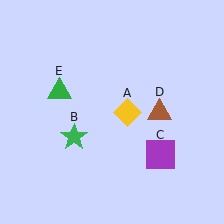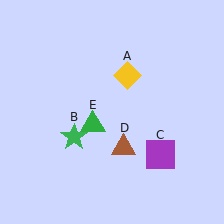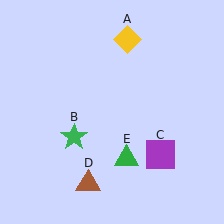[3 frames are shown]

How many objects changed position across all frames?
3 objects changed position: yellow diamond (object A), brown triangle (object D), green triangle (object E).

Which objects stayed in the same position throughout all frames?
Green star (object B) and purple square (object C) remained stationary.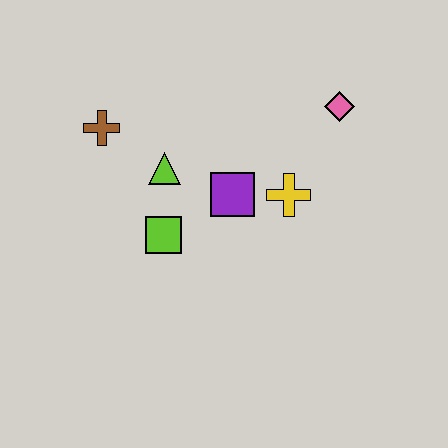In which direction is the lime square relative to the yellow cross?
The lime square is to the left of the yellow cross.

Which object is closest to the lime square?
The lime triangle is closest to the lime square.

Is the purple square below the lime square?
No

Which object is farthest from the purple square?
The brown cross is farthest from the purple square.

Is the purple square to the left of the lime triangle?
No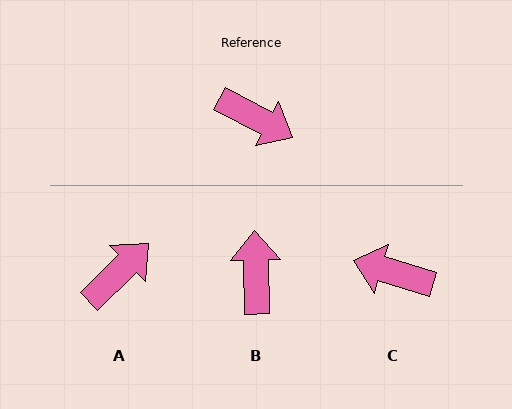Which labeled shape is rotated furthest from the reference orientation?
C, about 168 degrees away.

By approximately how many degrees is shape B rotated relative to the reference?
Approximately 120 degrees counter-clockwise.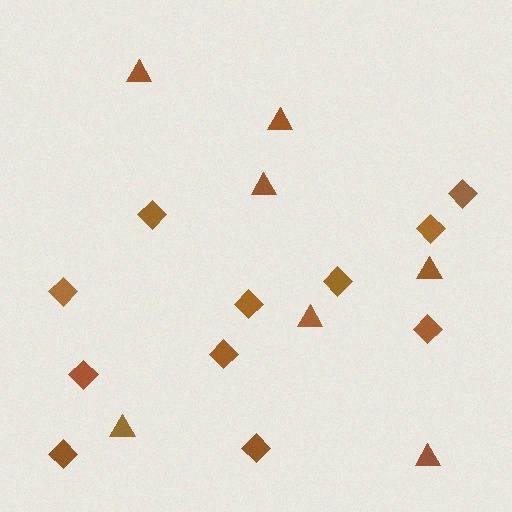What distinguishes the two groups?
There are 2 groups: one group of triangles (7) and one group of diamonds (11).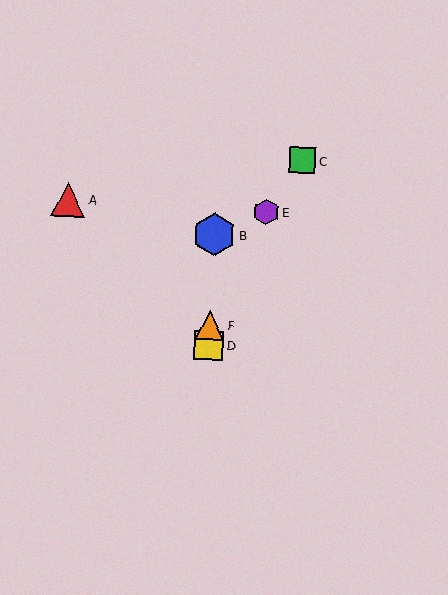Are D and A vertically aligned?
No, D is at x≈209 and A is at x≈68.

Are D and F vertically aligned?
Yes, both are at x≈209.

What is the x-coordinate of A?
Object A is at x≈68.